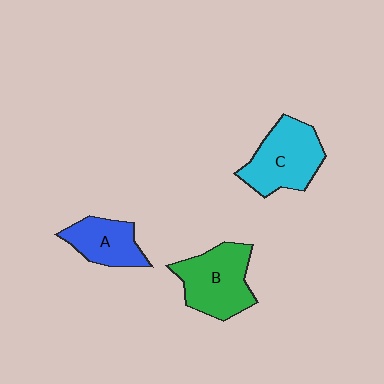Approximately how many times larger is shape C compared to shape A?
Approximately 1.5 times.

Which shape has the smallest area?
Shape A (blue).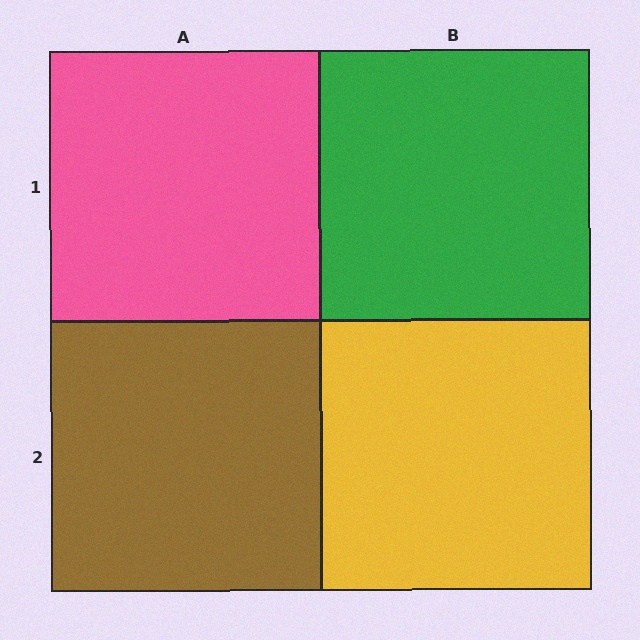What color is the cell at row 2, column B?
Yellow.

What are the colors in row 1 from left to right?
Pink, green.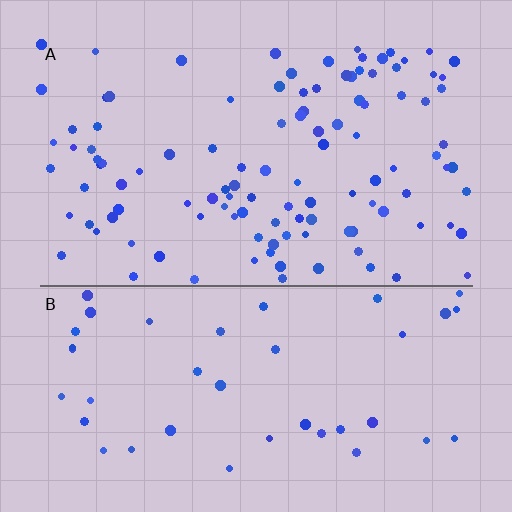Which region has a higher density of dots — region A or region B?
A (the top).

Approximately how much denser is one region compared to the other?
Approximately 2.7× — region A over region B.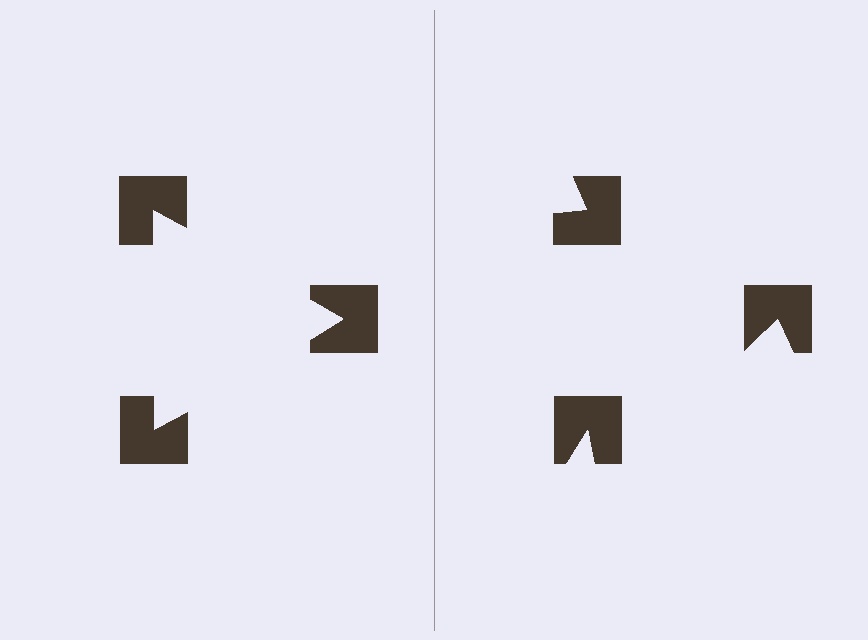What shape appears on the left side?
An illusory triangle.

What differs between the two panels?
The notched squares are positioned identically on both sides; only the wedge orientations differ. On the left they align to a triangle; on the right they are misaligned.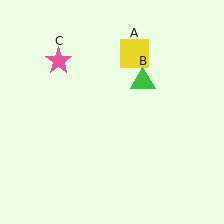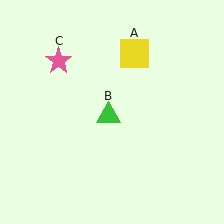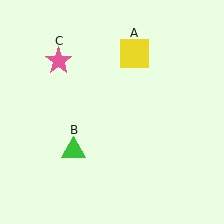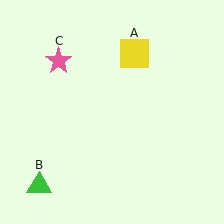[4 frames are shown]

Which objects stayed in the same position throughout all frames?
Yellow square (object A) and pink star (object C) remained stationary.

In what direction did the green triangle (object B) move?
The green triangle (object B) moved down and to the left.